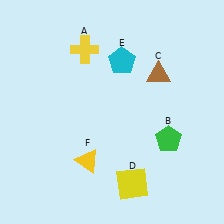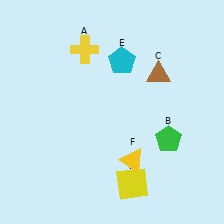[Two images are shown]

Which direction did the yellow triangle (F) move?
The yellow triangle (F) moved right.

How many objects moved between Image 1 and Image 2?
1 object moved between the two images.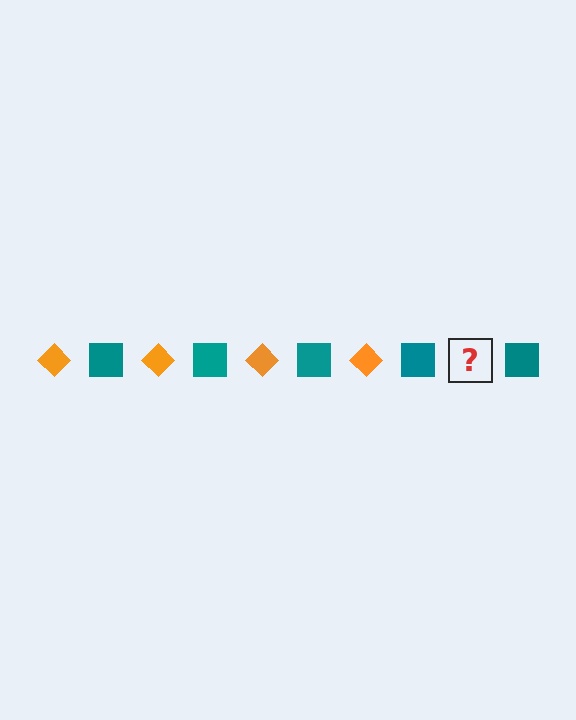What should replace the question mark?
The question mark should be replaced with an orange diamond.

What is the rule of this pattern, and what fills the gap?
The rule is that the pattern alternates between orange diamond and teal square. The gap should be filled with an orange diamond.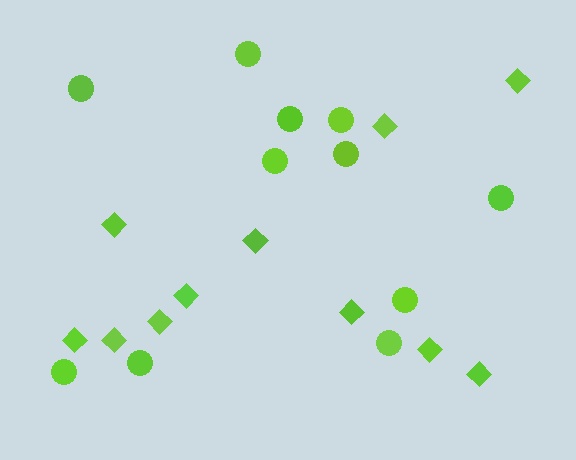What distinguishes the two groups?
There are 2 groups: one group of circles (11) and one group of diamonds (11).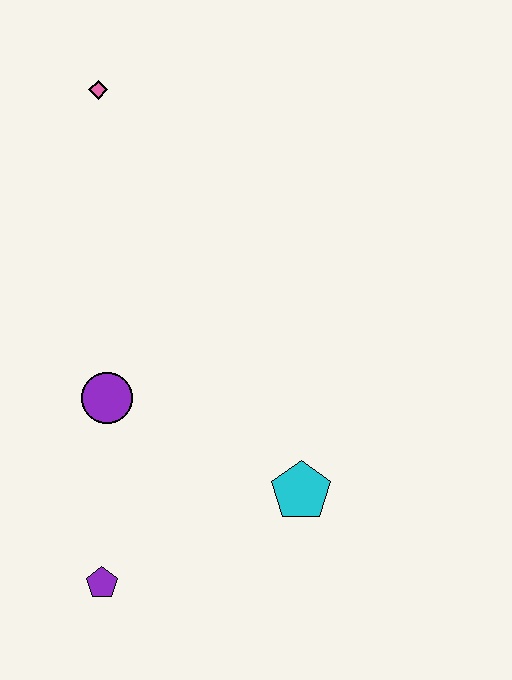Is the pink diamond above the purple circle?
Yes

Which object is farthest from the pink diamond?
The purple pentagon is farthest from the pink diamond.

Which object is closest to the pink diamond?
The purple circle is closest to the pink diamond.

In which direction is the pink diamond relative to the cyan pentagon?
The pink diamond is above the cyan pentagon.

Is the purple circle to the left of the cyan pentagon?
Yes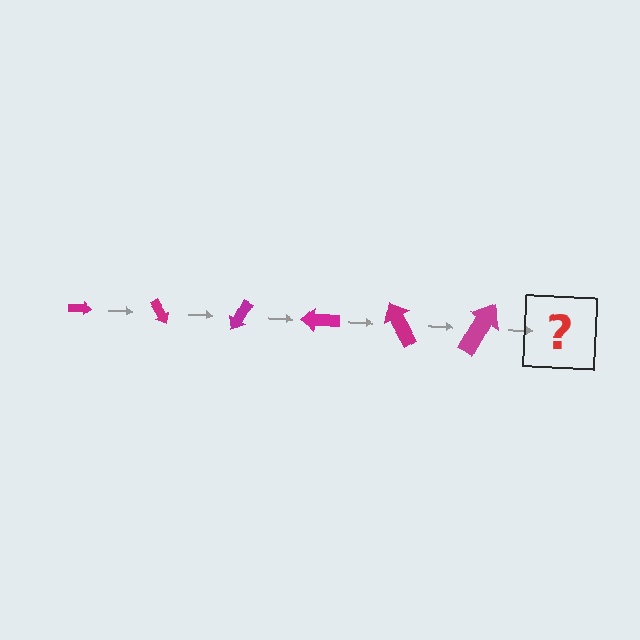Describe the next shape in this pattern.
It should be an arrow, larger than the previous one and rotated 360 degrees from the start.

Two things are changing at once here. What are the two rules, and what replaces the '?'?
The two rules are that the arrow grows larger each step and it rotates 60 degrees each step. The '?' should be an arrow, larger than the previous one and rotated 360 degrees from the start.